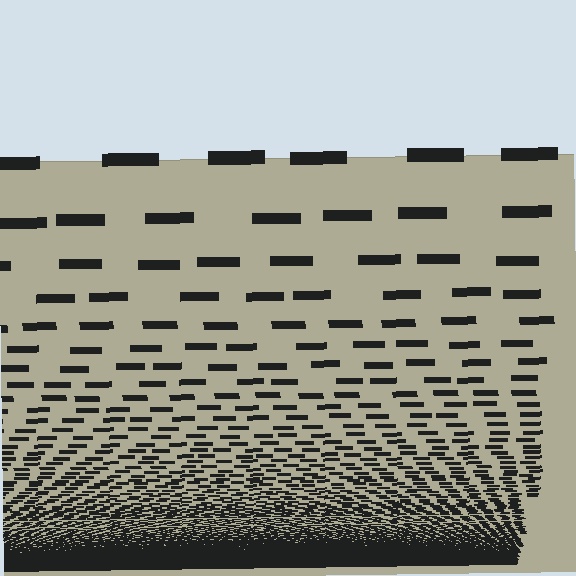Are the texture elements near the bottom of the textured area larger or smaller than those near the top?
Smaller. The gradient is inverted — elements near the bottom are smaller and denser.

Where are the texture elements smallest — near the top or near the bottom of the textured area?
Near the bottom.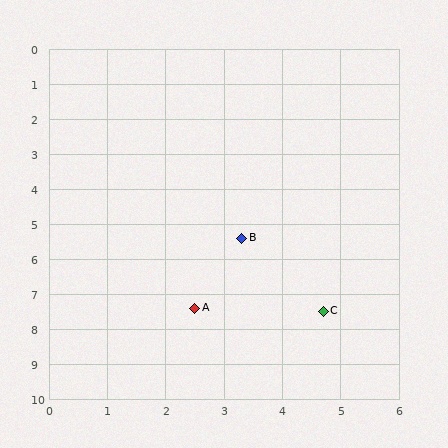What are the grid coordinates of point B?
Point B is at approximately (3.3, 5.4).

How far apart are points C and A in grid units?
Points C and A are about 2.2 grid units apart.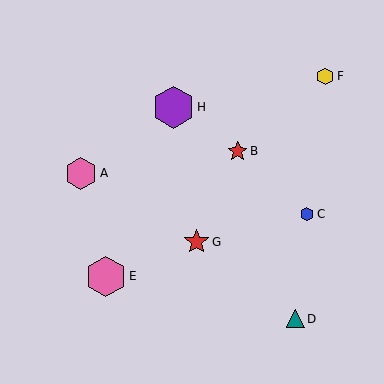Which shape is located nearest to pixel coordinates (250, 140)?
The red star (labeled B) at (238, 151) is nearest to that location.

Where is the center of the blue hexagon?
The center of the blue hexagon is at (307, 214).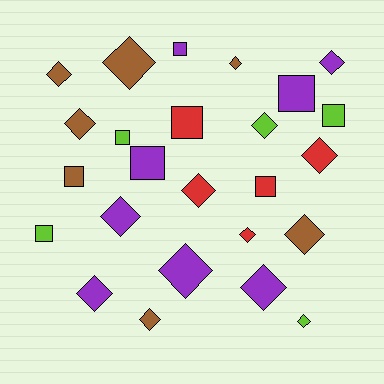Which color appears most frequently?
Purple, with 8 objects.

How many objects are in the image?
There are 25 objects.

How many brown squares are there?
There is 1 brown square.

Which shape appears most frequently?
Diamond, with 16 objects.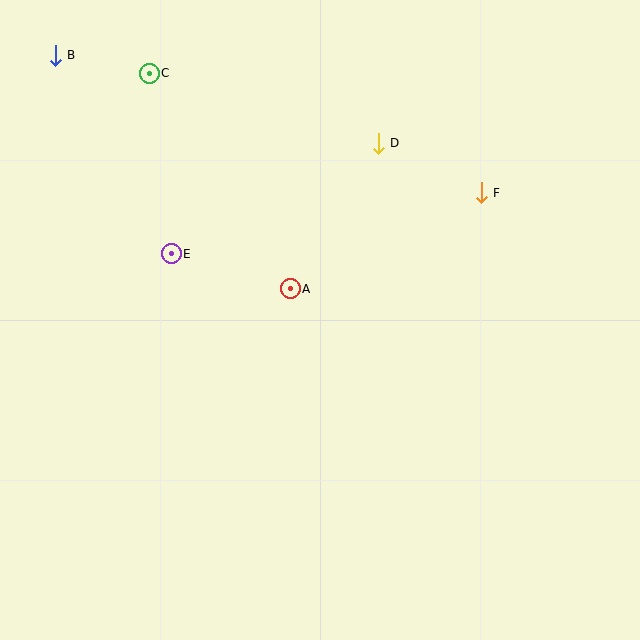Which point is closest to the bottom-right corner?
Point F is closest to the bottom-right corner.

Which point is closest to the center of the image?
Point A at (290, 289) is closest to the center.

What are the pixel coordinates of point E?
Point E is at (171, 254).